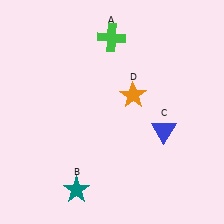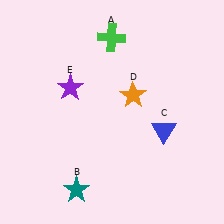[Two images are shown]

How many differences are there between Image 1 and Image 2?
There is 1 difference between the two images.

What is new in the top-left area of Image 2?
A purple star (E) was added in the top-left area of Image 2.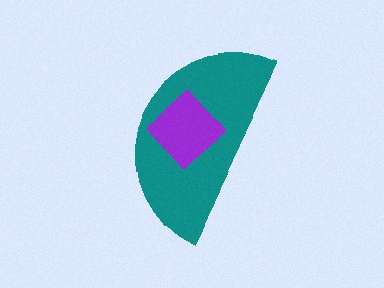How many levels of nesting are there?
2.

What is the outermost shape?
The teal semicircle.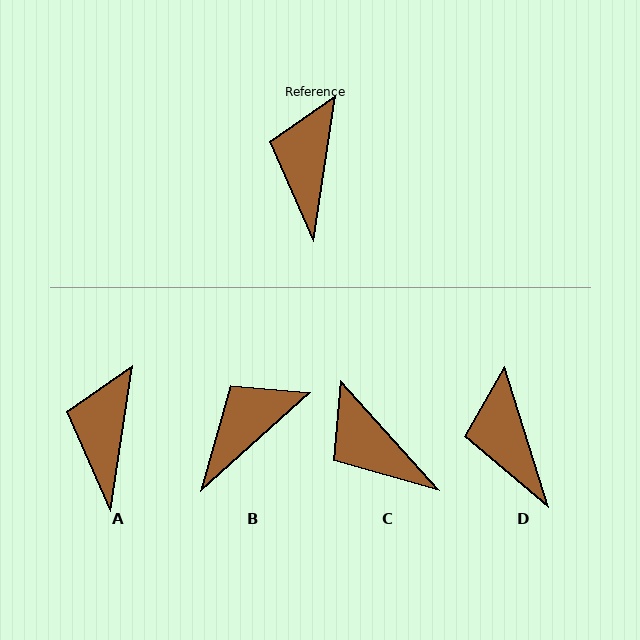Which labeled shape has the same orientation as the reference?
A.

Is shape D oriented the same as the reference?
No, it is off by about 26 degrees.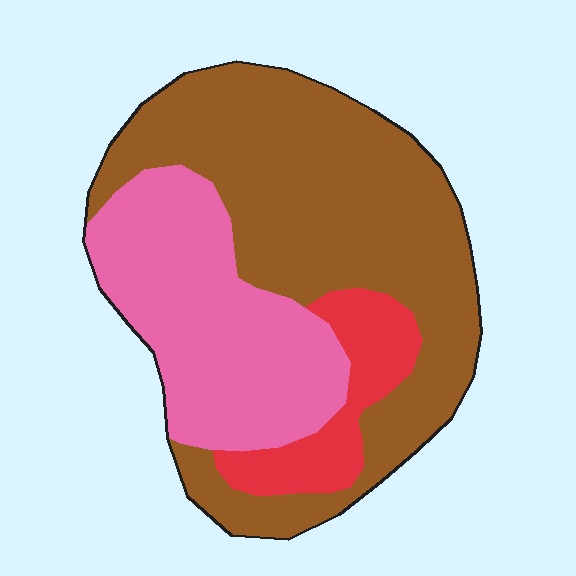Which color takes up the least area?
Red, at roughly 10%.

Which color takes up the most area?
Brown, at roughly 55%.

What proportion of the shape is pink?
Pink takes up about one third (1/3) of the shape.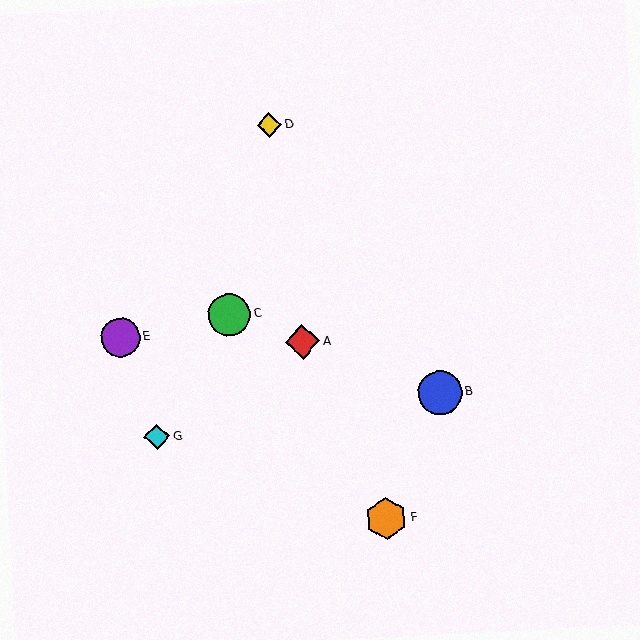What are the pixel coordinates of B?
Object B is at (440, 393).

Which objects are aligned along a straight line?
Objects A, B, C are aligned along a straight line.